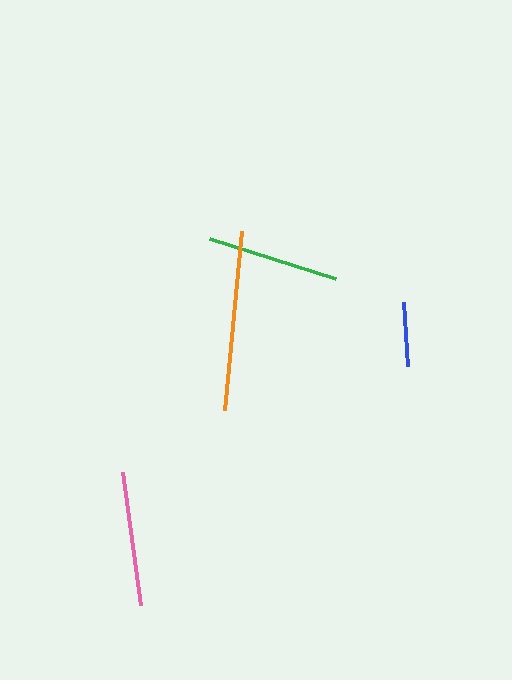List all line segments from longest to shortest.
From longest to shortest: orange, pink, green, blue.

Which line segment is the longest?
The orange line is the longest at approximately 180 pixels.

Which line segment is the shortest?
The blue line is the shortest at approximately 65 pixels.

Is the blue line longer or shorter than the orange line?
The orange line is longer than the blue line.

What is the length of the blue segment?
The blue segment is approximately 65 pixels long.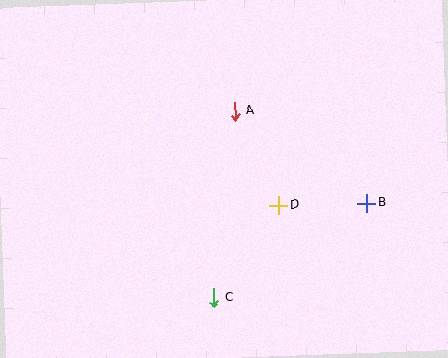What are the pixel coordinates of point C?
Point C is at (214, 298).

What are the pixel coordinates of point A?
Point A is at (235, 111).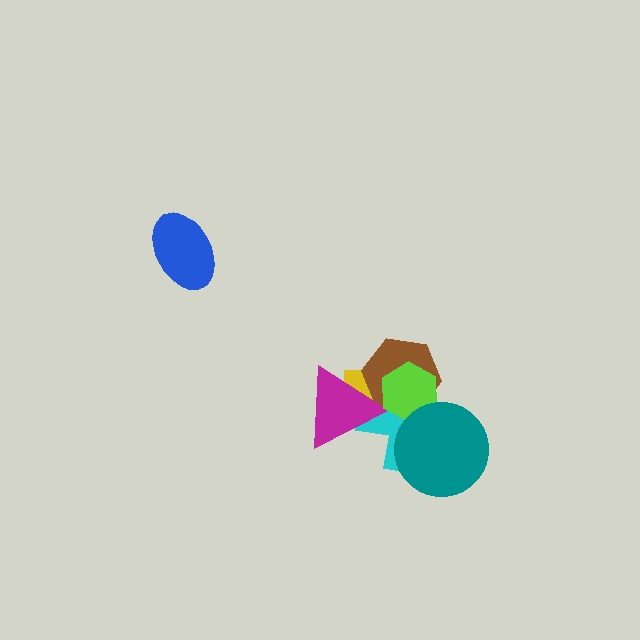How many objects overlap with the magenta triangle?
3 objects overlap with the magenta triangle.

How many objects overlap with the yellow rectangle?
5 objects overlap with the yellow rectangle.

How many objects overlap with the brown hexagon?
4 objects overlap with the brown hexagon.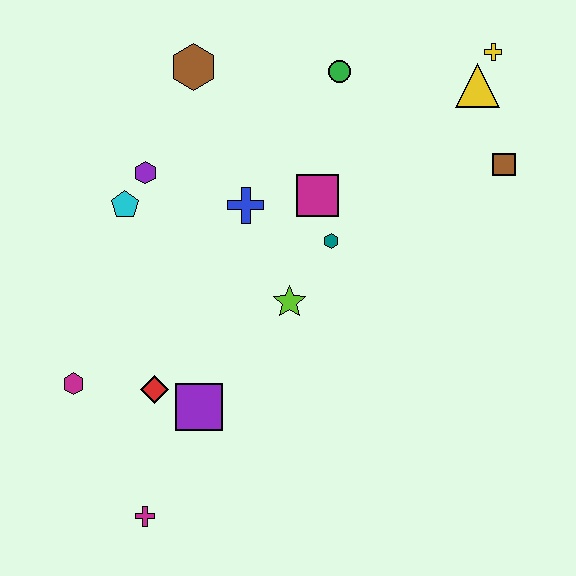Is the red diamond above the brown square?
No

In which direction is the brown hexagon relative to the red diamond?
The brown hexagon is above the red diamond.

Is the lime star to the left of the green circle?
Yes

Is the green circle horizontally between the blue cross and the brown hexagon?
No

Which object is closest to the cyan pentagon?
The purple hexagon is closest to the cyan pentagon.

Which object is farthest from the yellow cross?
The magenta cross is farthest from the yellow cross.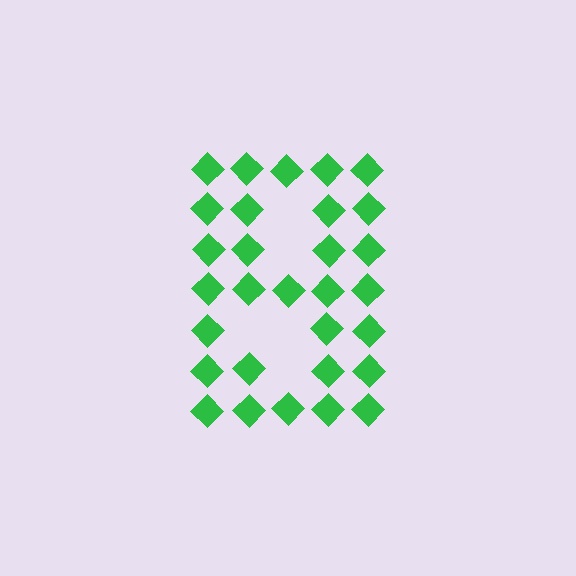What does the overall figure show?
The overall figure shows the digit 8.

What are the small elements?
The small elements are diamonds.